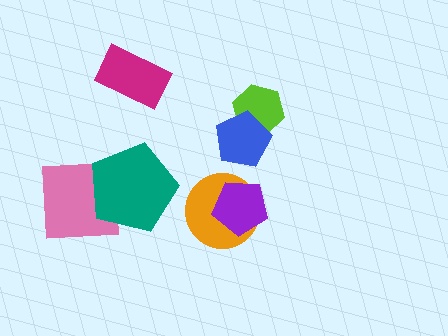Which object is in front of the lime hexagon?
The blue pentagon is in front of the lime hexagon.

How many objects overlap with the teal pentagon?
1 object overlaps with the teal pentagon.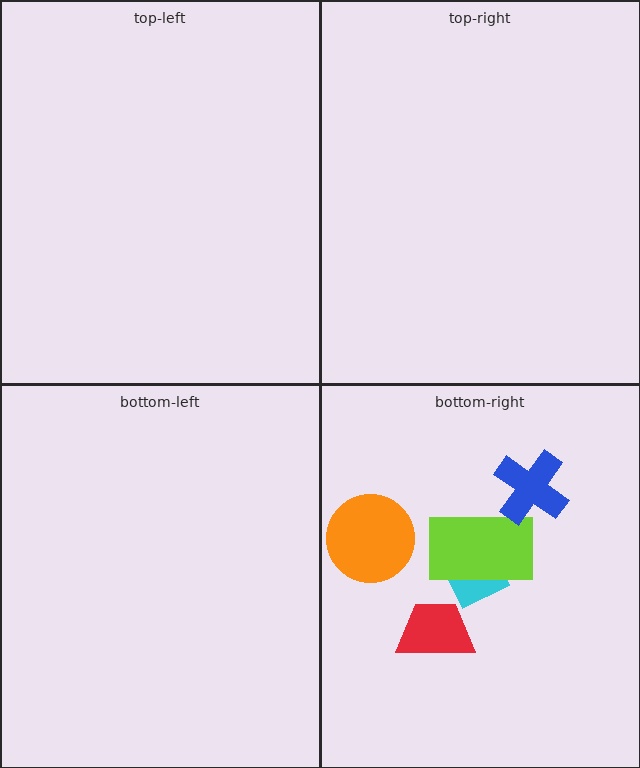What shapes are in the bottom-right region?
The cyan diamond, the lime rectangle, the orange circle, the blue cross, the red trapezoid.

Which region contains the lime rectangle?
The bottom-right region.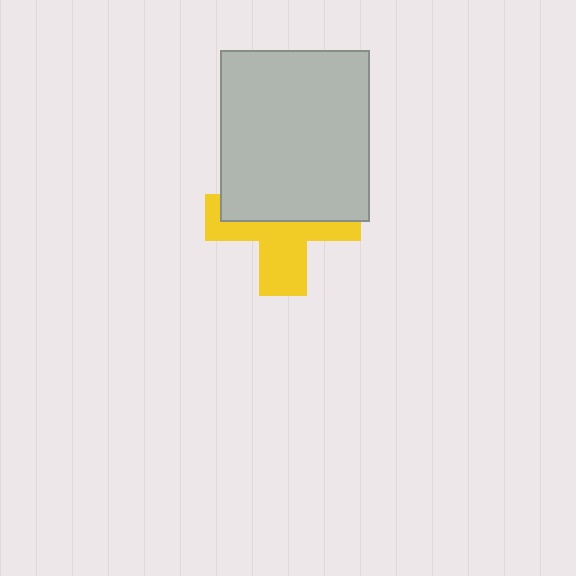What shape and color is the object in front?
The object in front is a light gray rectangle.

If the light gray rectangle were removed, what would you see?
You would see the complete yellow cross.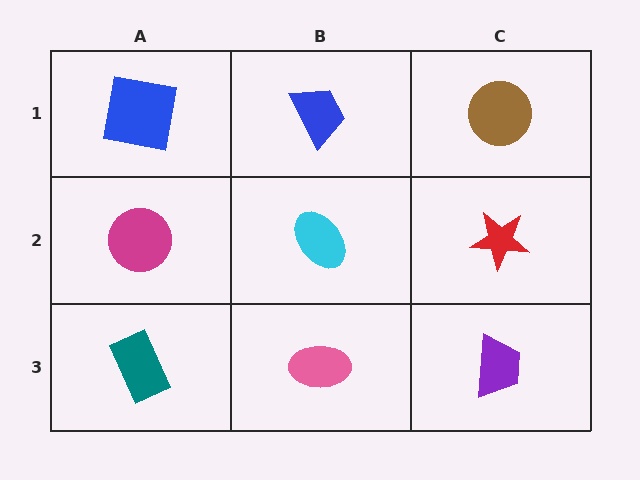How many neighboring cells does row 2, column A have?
3.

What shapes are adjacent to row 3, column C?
A red star (row 2, column C), a pink ellipse (row 3, column B).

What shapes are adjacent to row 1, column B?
A cyan ellipse (row 2, column B), a blue square (row 1, column A), a brown circle (row 1, column C).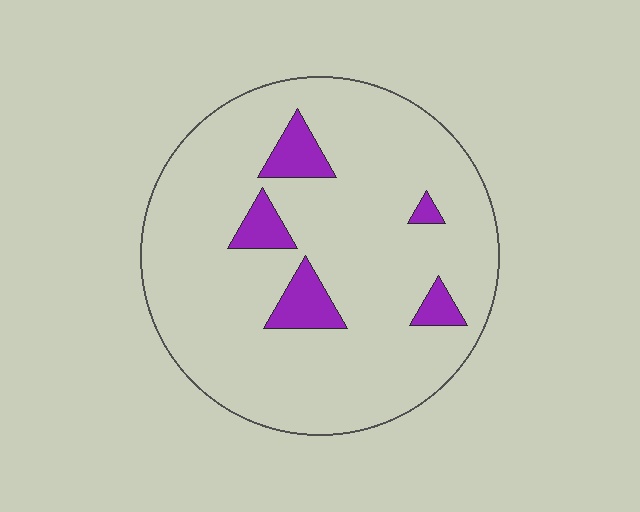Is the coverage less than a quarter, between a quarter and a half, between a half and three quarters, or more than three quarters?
Less than a quarter.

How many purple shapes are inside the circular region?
5.